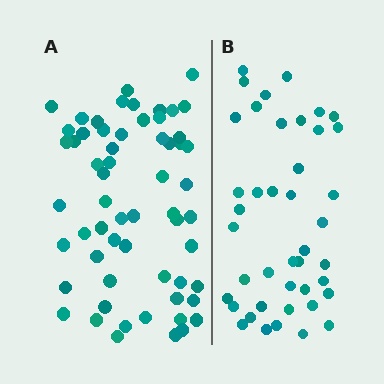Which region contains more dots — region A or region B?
Region A (the left region) has more dots.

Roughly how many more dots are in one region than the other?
Region A has approximately 20 more dots than region B.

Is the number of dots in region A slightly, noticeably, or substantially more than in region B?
Region A has noticeably more, but not dramatically so. The ratio is roughly 1.4 to 1.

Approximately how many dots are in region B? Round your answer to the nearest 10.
About 40 dots. (The exact count is 42, which rounds to 40.)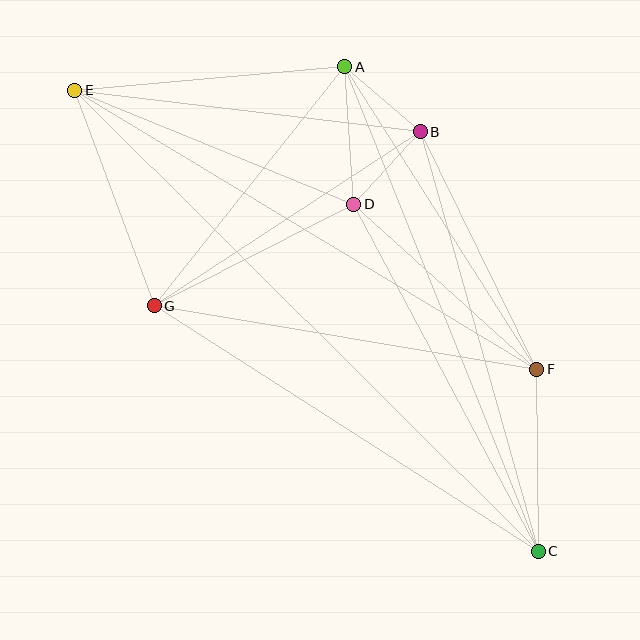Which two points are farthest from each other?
Points C and E are farthest from each other.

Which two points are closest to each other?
Points B and D are closest to each other.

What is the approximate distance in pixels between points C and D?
The distance between C and D is approximately 393 pixels.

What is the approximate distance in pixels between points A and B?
The distance between A and B is approximately 100 pixels.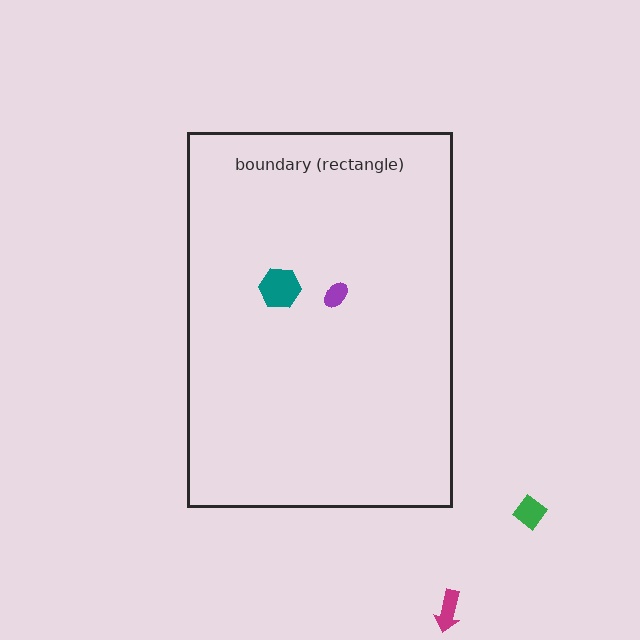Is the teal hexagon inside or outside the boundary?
Inside.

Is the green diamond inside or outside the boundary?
Outside.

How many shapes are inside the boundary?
2 inside, 2 outside.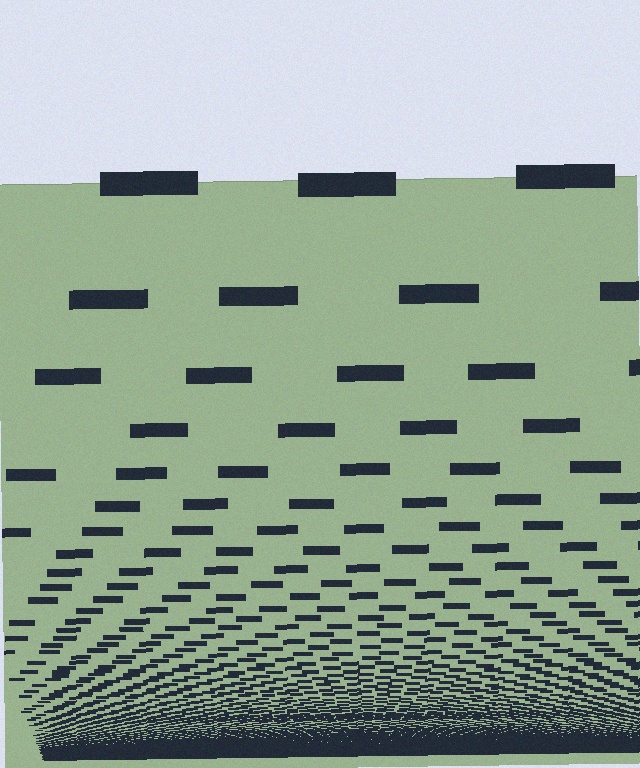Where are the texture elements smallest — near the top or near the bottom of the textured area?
Near the bottom.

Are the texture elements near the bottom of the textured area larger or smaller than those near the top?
Smaller. The gradient is inverted — elements near the bottom are smaller and denser.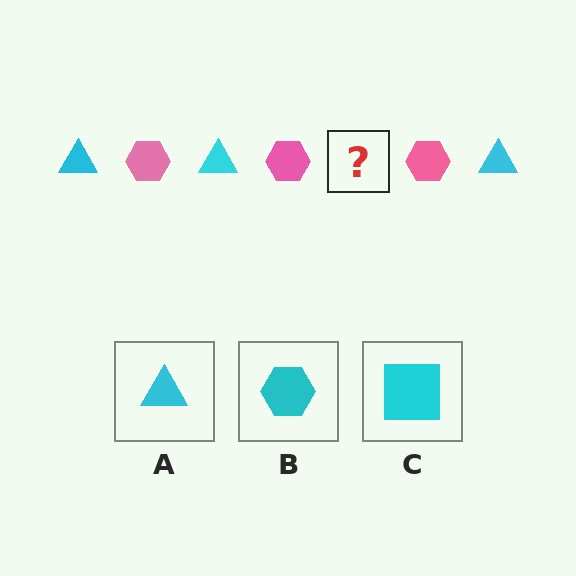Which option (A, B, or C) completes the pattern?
A.